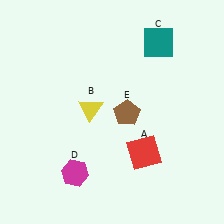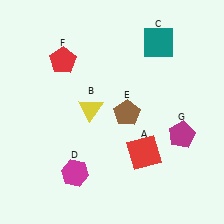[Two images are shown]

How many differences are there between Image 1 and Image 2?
There are 2 differences between the two images.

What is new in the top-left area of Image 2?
A red pentagon (F) was added in the top-left area of Image 2.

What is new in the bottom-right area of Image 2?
A magenta pentagon (G) was added in the bottom-right area of Image 2.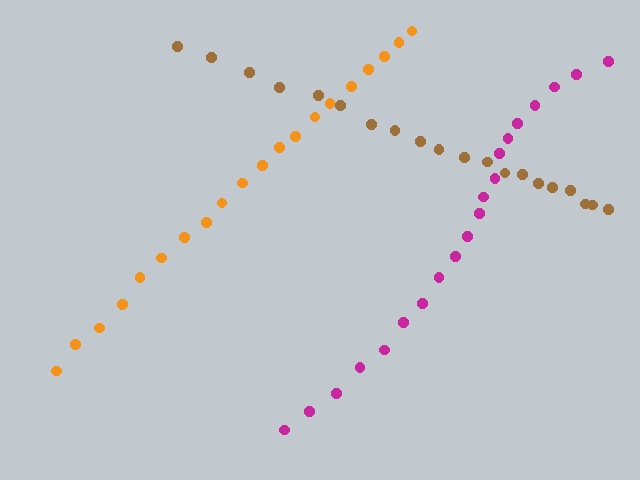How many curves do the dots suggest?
There are 3 distinct paths.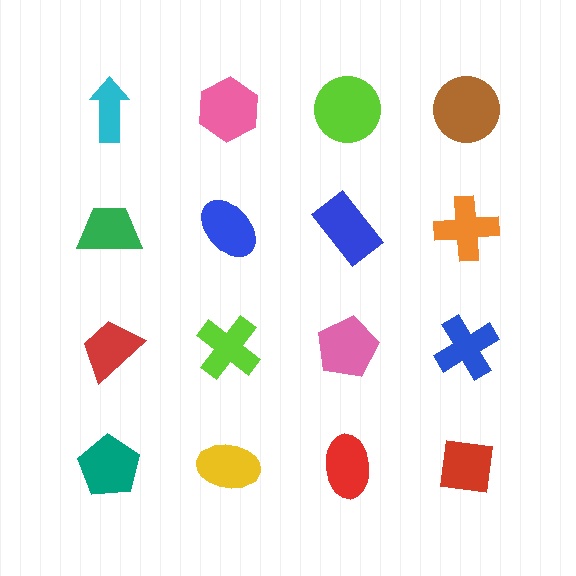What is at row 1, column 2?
A pink hexagon.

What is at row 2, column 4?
An orange cross.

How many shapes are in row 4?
4 shapes.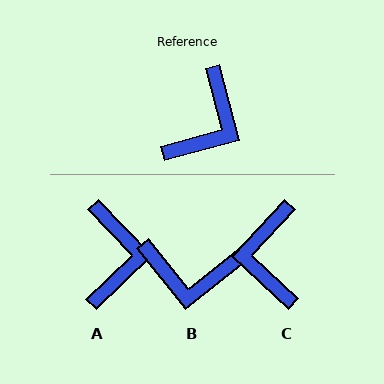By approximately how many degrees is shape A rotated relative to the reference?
Approximately 29 degrees counter-clockwise.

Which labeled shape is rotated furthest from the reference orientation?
C, about 148 degrees away.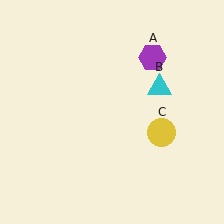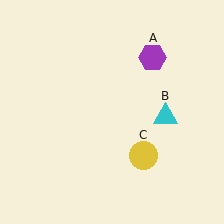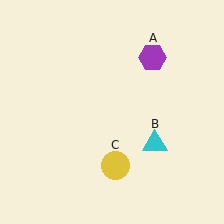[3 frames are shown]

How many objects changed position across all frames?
2 objects changed position: cyan triangle (object B), yellow circle (object C).